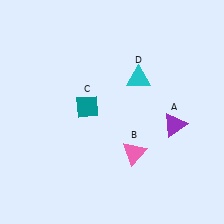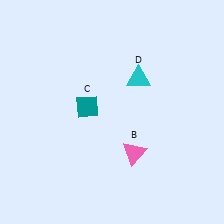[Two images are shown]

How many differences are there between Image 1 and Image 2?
There is 1 difference between the two images.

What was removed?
The purple triangle (A) was removed in Image 2.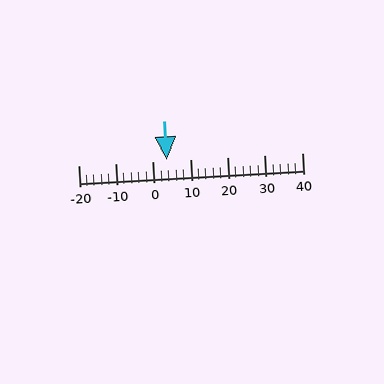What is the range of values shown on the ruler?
The ruler shows values from -20 to 40.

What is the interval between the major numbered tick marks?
The major tick marks are spaced 10 units apart.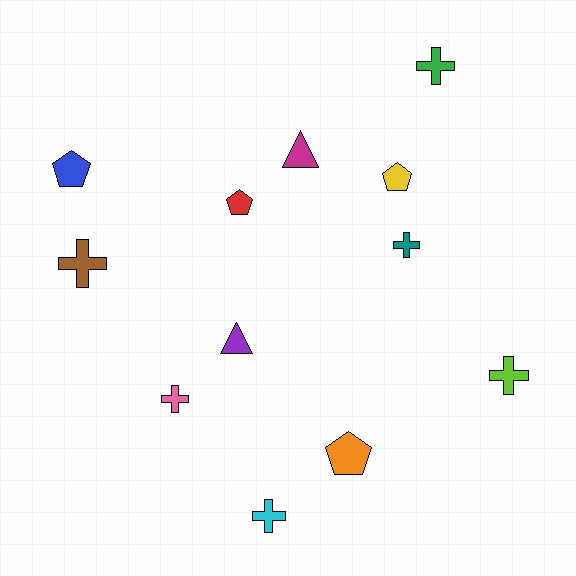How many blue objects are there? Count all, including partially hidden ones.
There is 1 blue object.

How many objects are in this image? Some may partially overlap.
There are 12 objects.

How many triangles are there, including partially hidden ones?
There are 2 triangles.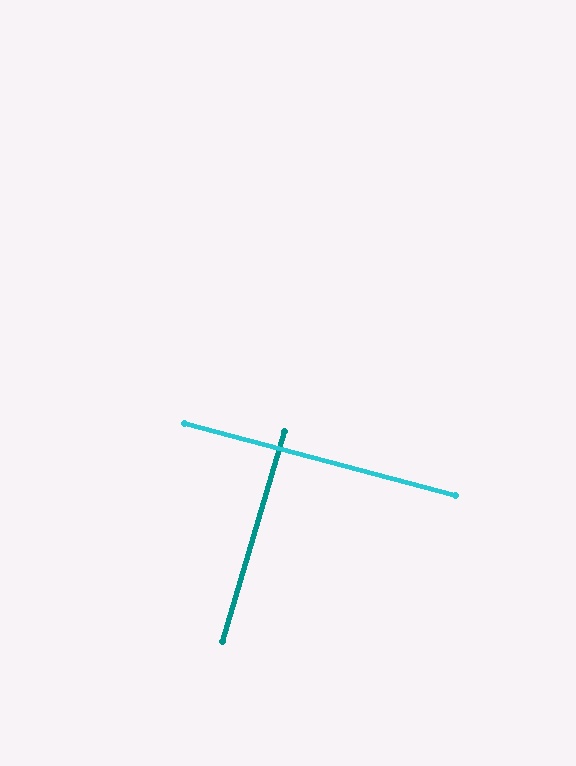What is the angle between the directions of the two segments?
Approximately 88 degrees.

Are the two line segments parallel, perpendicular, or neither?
Perpendicular — they meet at approximately 88°.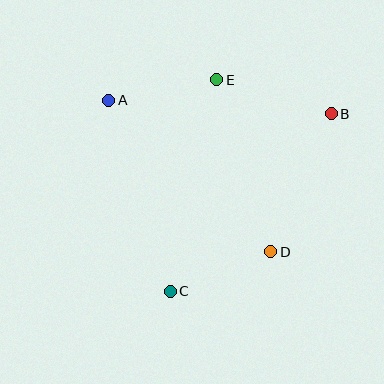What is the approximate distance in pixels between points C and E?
The distance between C and E is approximately 216 pixels.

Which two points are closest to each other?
Points C and D are closest to each other.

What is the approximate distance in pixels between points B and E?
The distance between B and E is approximately 120 pixels.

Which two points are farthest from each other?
Points B and C are farthest from each other.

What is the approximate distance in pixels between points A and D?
The distance between A and D is approximately 222 pixels.